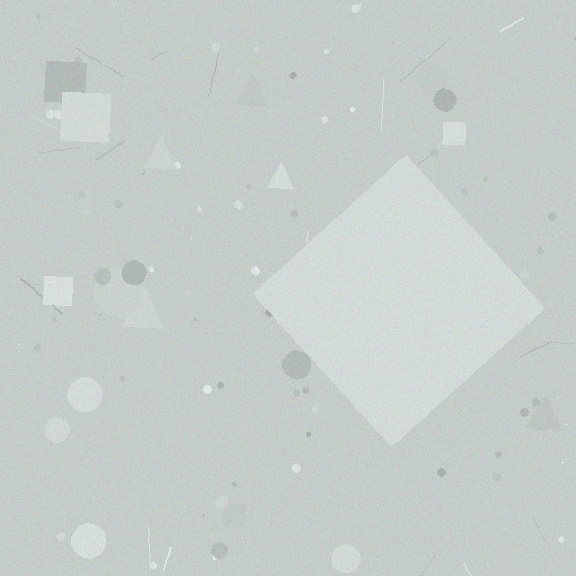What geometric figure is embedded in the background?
A diamond is embedded in the background.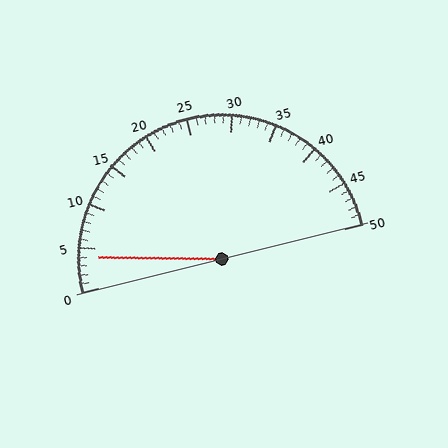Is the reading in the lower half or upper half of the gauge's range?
The reading is in the lower half of the range (0 to 50).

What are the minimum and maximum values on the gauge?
The gauge ranges from 0 to 50.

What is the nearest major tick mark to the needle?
The nearest major tick mark is 5.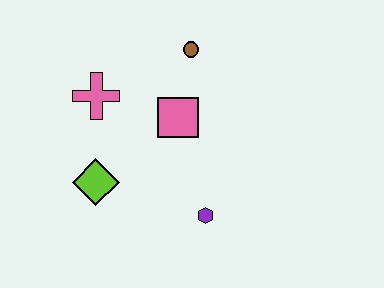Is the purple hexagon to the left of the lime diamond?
No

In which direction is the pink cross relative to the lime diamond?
The pink cross is above the lime diamond.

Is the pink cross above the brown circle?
No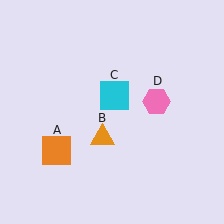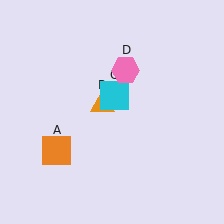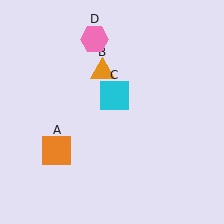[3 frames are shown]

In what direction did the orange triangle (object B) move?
The orange triangle (object B) moved up.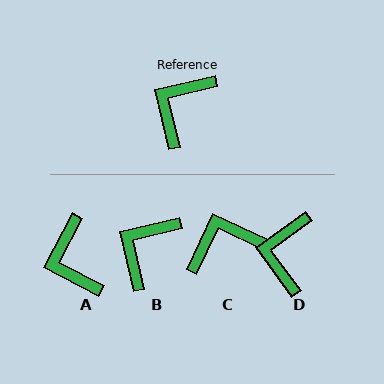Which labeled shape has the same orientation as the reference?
B.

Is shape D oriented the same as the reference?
No, it is off by about 23 degrees.